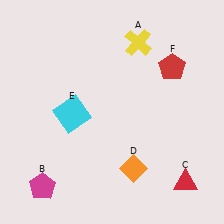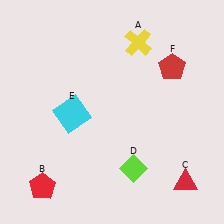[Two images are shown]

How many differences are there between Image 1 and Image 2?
There are 2 differences between the two images.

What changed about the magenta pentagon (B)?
In Image 1, B is magenta. In Image 2, it changed to red.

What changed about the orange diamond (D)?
In Image 1, D is orange. In Image 2, it changed to lime.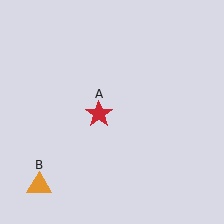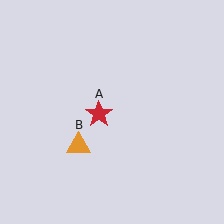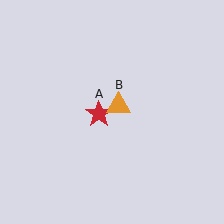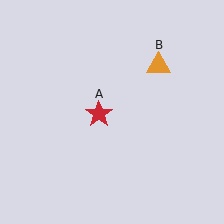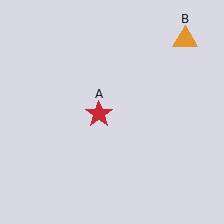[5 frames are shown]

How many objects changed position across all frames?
1 object changed position: orange triangle (object B).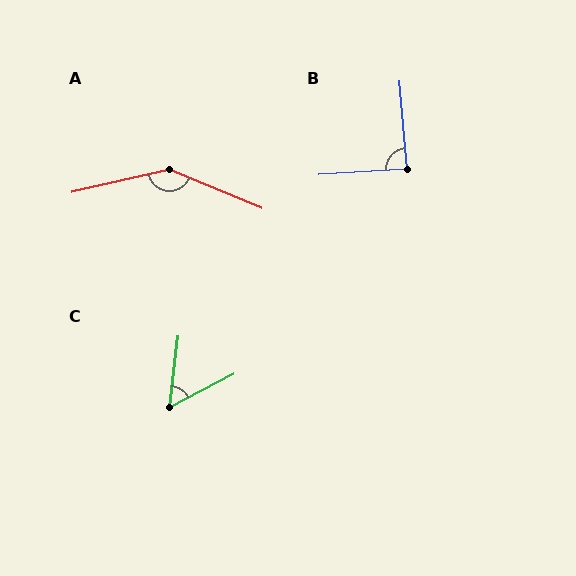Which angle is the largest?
A, at approximately 145 degrees.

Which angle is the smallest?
C, at approximately 56 degrees.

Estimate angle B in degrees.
Approximately 89 degrees.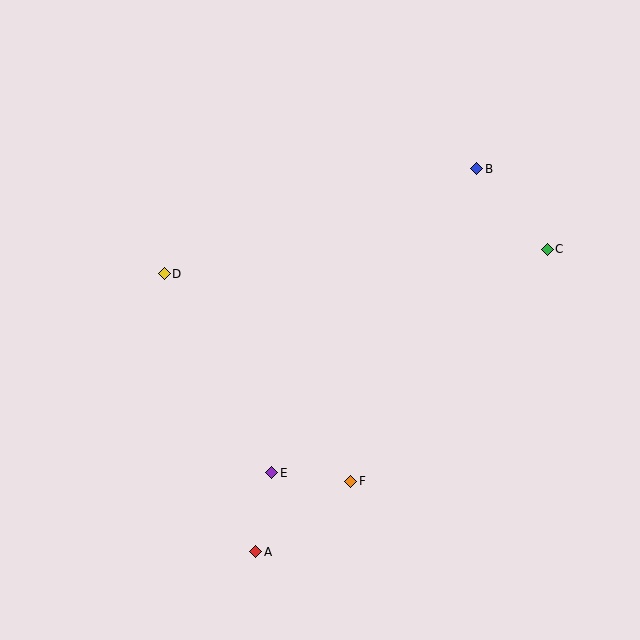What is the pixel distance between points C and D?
The distance between C and D is 384 pixels.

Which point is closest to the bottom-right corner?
Point F is closest to the bottom-right corner.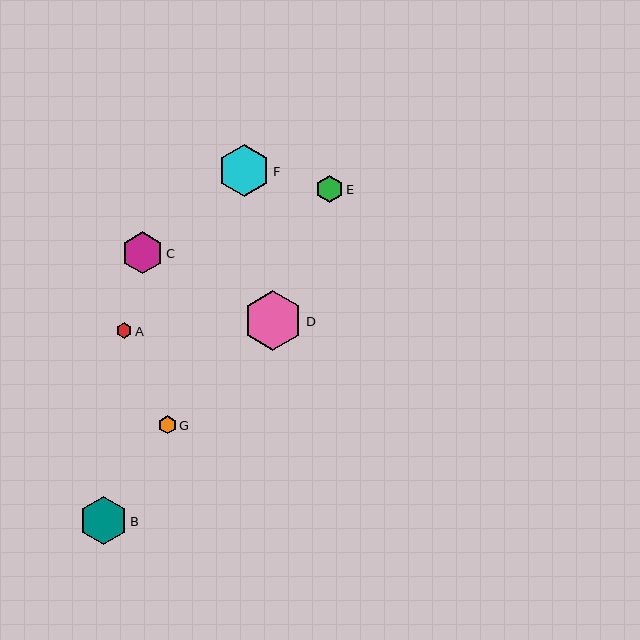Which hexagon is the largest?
Hexagon D is the largest with a size of approximately 60 pixels.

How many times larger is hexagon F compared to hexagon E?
Hexagon F is approximately 1.9 times the size of hexagon E.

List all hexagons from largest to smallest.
From largest to smallest: D, F, B, C, E, G, A.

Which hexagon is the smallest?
Hexagon A is the smallest with a size of approximately 16 pixels.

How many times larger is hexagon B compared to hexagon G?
Hexagon B is approximately 2.6 times the size of hexagon G.